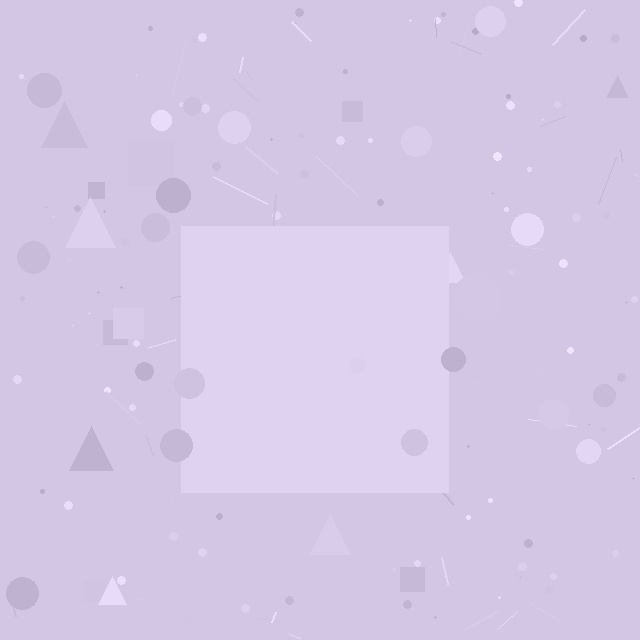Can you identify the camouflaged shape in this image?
The camouflaged shape is a square.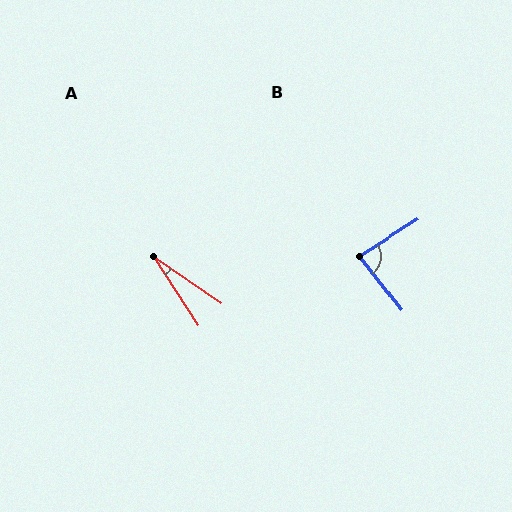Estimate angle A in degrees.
Approximately 23 degrees.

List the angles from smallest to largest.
A (23°), B (84°).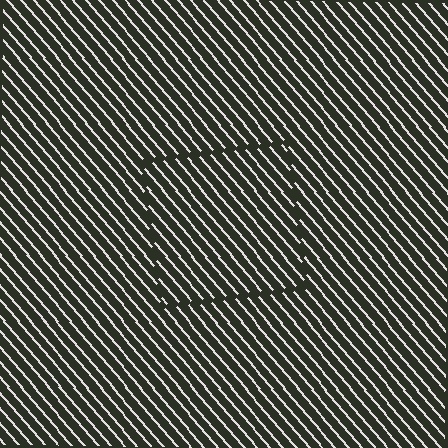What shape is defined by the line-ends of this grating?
An illusory square. The interior of the shape contains the same grating, shifted by half a period — the contour is defined by the phase discontinuity where line-ends from the inner and outer gratings abut.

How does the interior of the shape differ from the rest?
The interior of the shape contains the same grating, shifted by half a period — the contour is defined by the phase discontinuity where line-ends from the inner and outer gratings abut.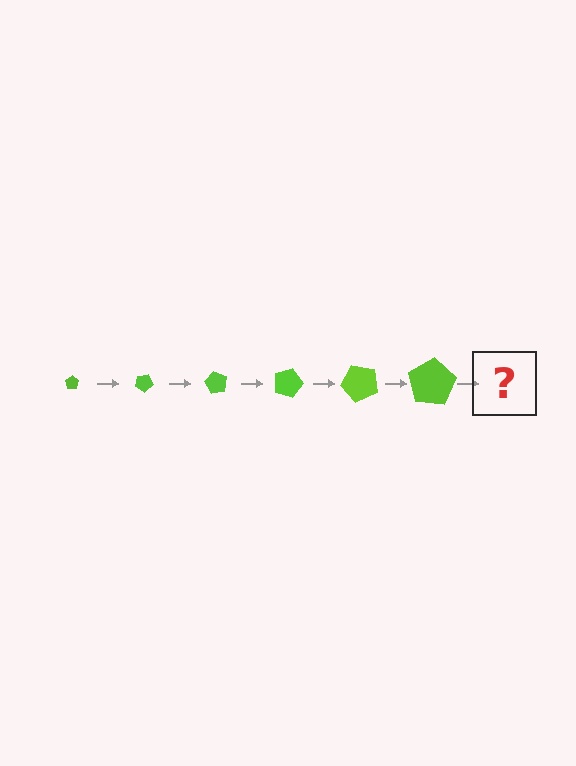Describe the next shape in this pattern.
It should be a pentagon, larger than the previous one and rotated 180 degrees from the start.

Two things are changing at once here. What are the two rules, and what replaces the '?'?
The two rules are that the pentagon grows larger each step and it rotates 30 degrees each step. The '?' should be a pentagon, larger than the previous one and rotated 180 degrees from the start.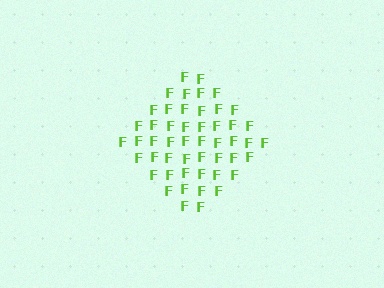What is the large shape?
The large shape is a diamond.